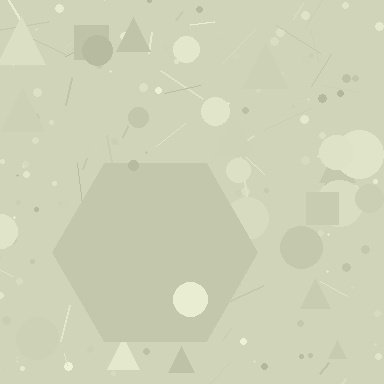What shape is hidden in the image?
A hexagon is hidden in the image.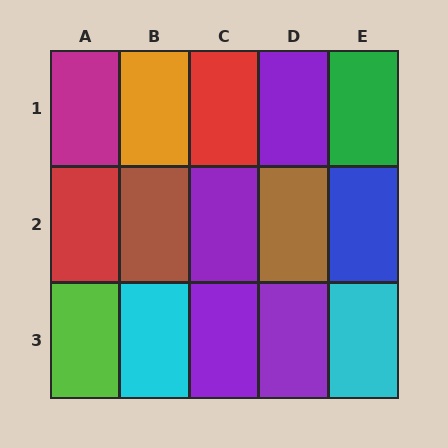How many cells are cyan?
2 cells are cyan.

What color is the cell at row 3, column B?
Cyan.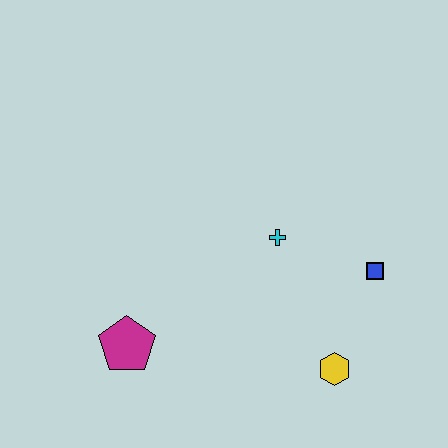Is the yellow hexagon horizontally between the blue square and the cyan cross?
Yes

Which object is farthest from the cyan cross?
The magenta pentagon is farthest from the cyan cross.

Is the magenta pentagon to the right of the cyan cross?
No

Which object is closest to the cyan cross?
The blue square is closest to the cyan cross.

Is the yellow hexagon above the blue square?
No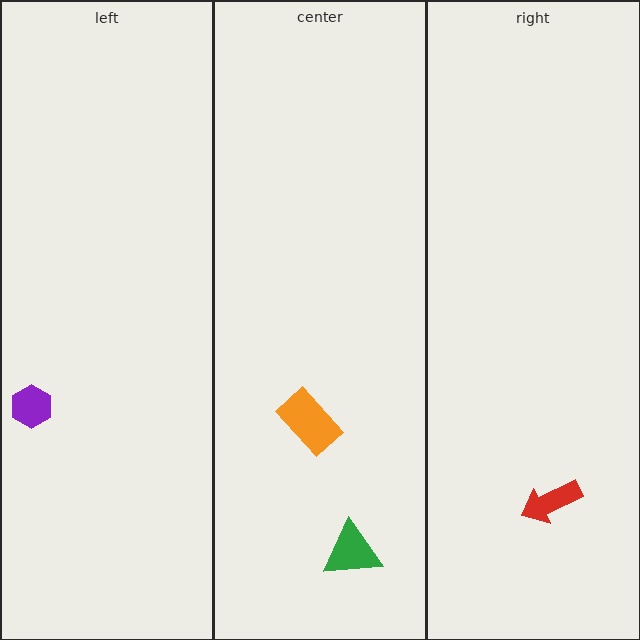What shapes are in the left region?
The purple hexagon.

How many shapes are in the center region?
2.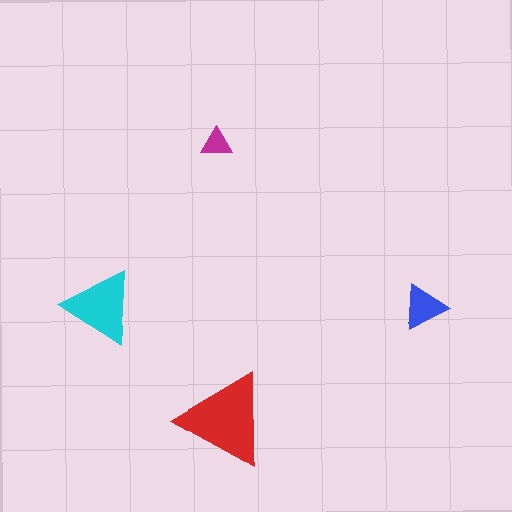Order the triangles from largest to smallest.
the red one, the cyan one, the blue one, the magenta one.